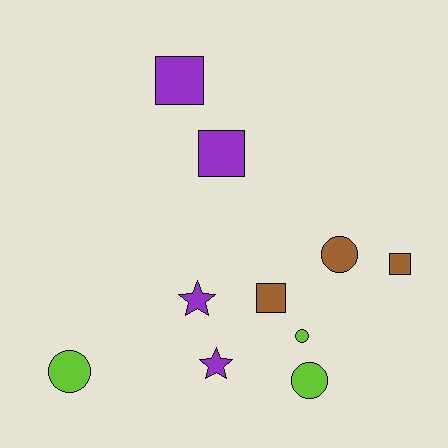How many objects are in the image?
There are 10 objects.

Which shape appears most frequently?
Circle, with 4 objects.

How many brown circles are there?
There is 1 brown circle.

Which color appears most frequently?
Purple, with 4 objects.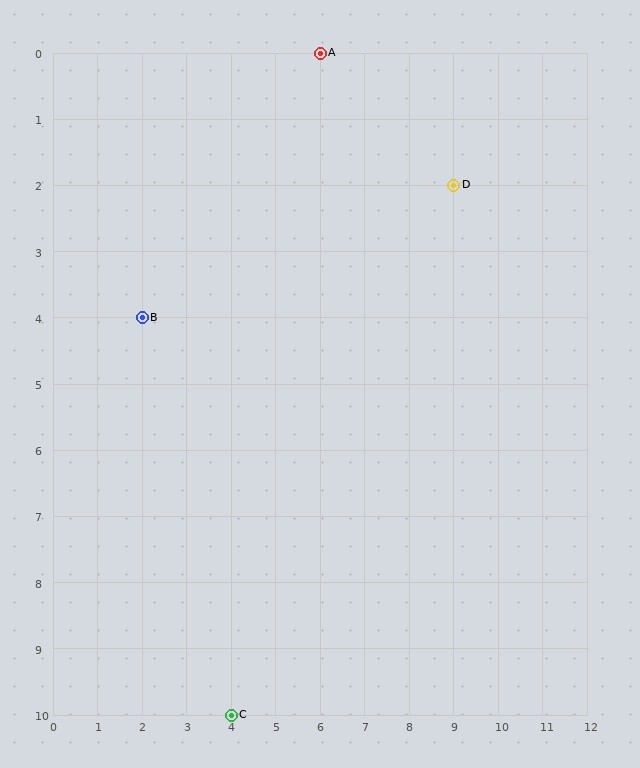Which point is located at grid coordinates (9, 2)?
Point D is at (9, 2).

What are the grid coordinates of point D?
Point D is at grid coordinates (9, 2).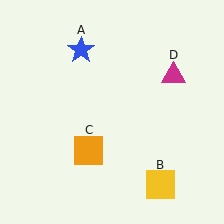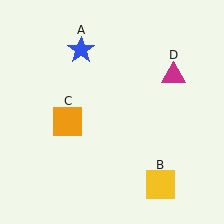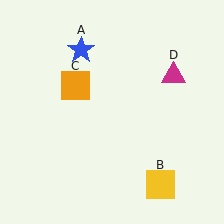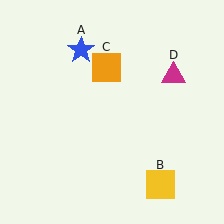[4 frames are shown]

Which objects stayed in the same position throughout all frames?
Blue star (object A) and yellow square (object B) and magenta triangle (object D) remained stationary.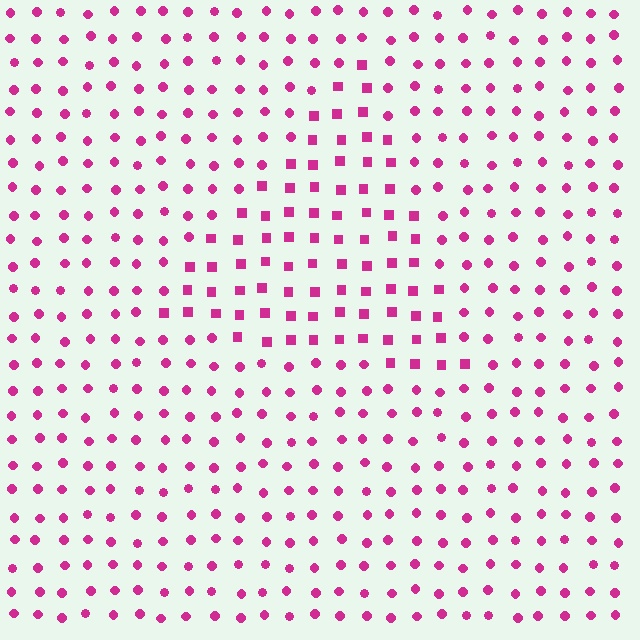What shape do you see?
I see a triangle.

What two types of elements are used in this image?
The image uses squares inside the triangle region and circles outside it.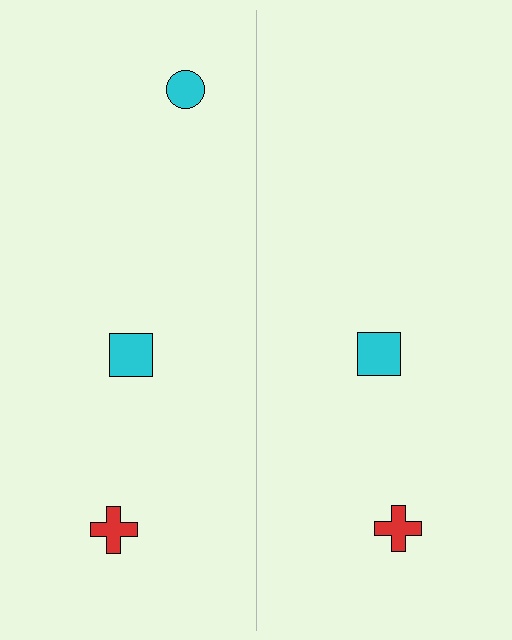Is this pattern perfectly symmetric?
No, the pattern is not perfectly symmetric. A cyan circle is missing from the right side.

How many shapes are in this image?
There are 5 shapes in this image.